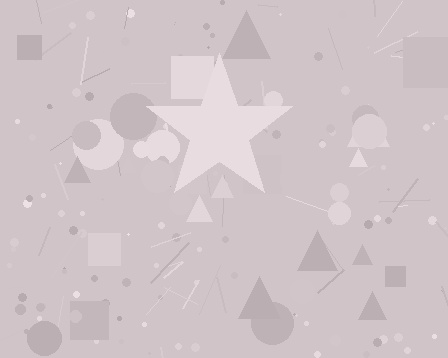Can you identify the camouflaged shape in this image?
The camouflaged shape is a star.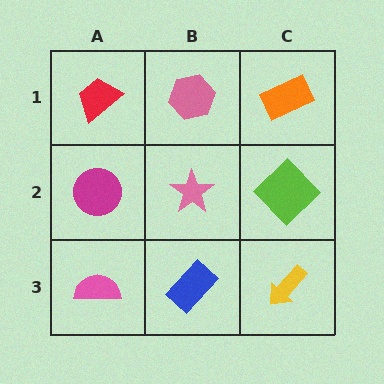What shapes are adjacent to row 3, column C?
A lime diamond (row 2, column C), a blue rectangle (row 3, column B).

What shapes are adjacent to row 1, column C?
A lime diamond (row 2, column C), a pink hexagon (row 1, column B).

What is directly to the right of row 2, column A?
A pink star.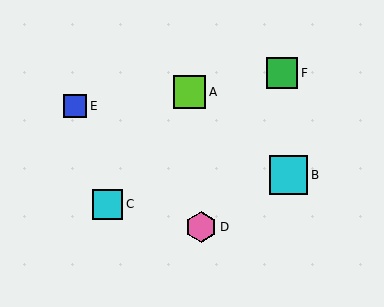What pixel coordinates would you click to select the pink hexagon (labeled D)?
Click at (201, 227) to select the pink hexagon D.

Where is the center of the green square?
The center of the green square is at (282, 73).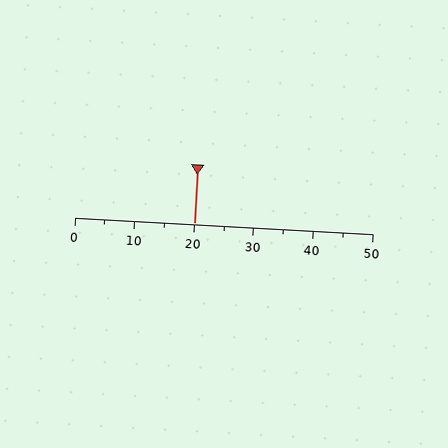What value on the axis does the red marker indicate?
The marker indicates approximately 20.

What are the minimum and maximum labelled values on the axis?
The axis runs from 0 to 50.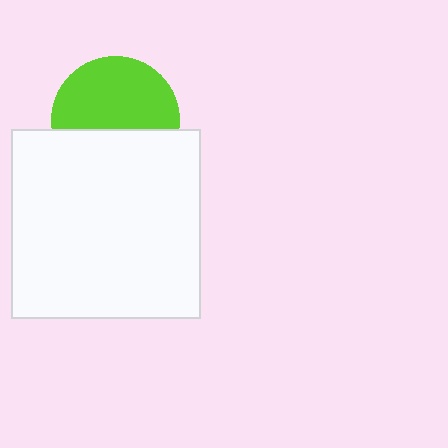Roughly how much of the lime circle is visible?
About half of it is visible (roughly 59%).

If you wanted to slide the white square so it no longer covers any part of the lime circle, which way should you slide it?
Slide it down — that is the most direct way to separate the two shapes.